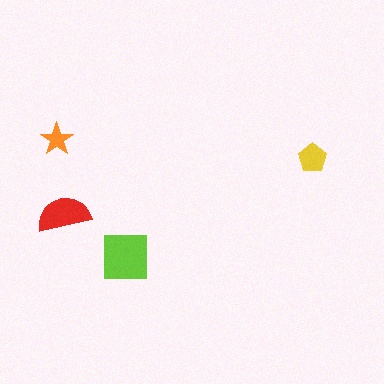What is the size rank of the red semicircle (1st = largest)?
2nd.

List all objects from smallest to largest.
The orange star, the yellow pentagon, the red semicircle, the lime square.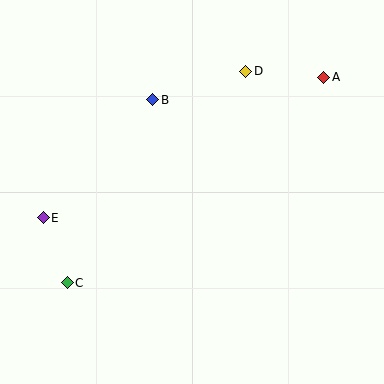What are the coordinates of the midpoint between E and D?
The midpoint between E and D is at (144, 145).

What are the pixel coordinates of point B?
Point B is at (153, 100).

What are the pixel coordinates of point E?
Point E is at (43, 218).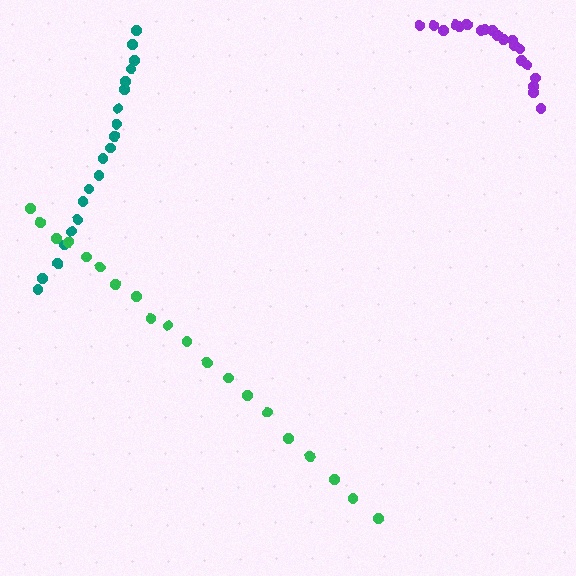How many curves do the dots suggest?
There are 3 distinct paths.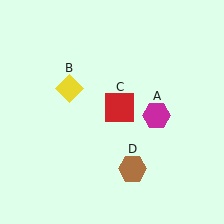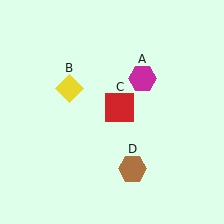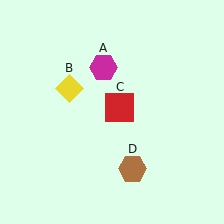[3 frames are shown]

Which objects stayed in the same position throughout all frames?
Yellow diamond (object B) and red square (object C) and brown hexagon (object D) remained stationary.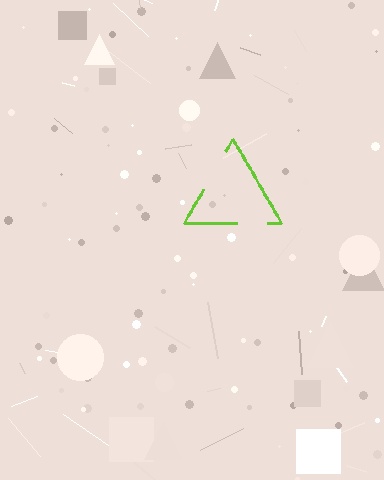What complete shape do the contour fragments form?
The contour fragments form a triangle.